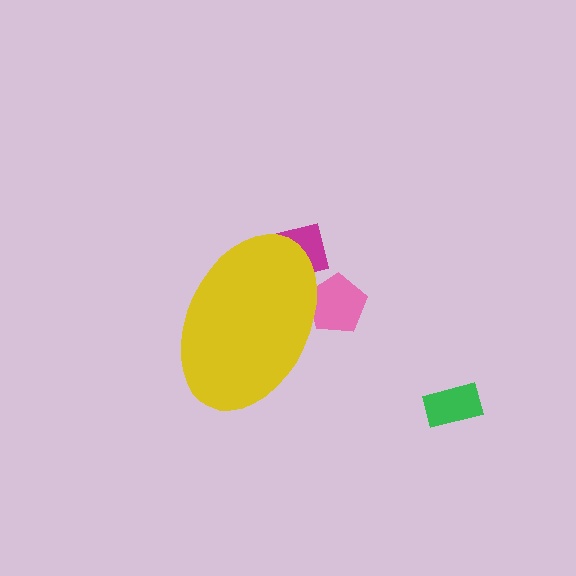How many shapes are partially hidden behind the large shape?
2 shapes are partially hidden.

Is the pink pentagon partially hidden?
Yes, the pink pentagon is partially hidden behind the yellow ellipse.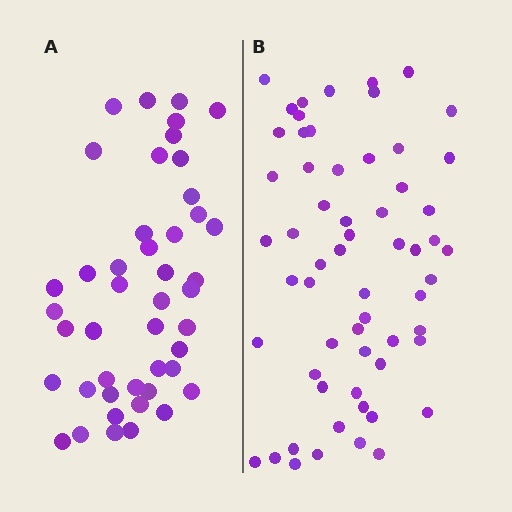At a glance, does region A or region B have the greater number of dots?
Region B (the right region) has more dots.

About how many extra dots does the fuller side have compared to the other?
Region B has approximately 15 more dots than region A.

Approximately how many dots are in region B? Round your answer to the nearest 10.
About 60 dots.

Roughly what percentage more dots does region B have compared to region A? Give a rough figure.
About 35% more.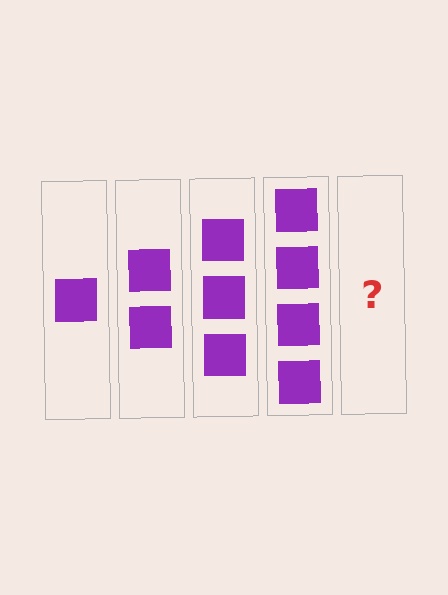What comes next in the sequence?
The next element should be 5 squares.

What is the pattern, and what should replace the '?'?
The pattern is that each step adds one more square. The '?' should be 5 squares.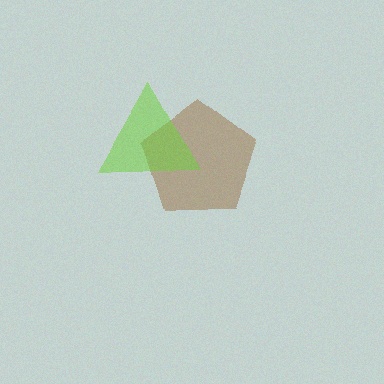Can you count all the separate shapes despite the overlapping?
Yes, there are 2 separate shapes.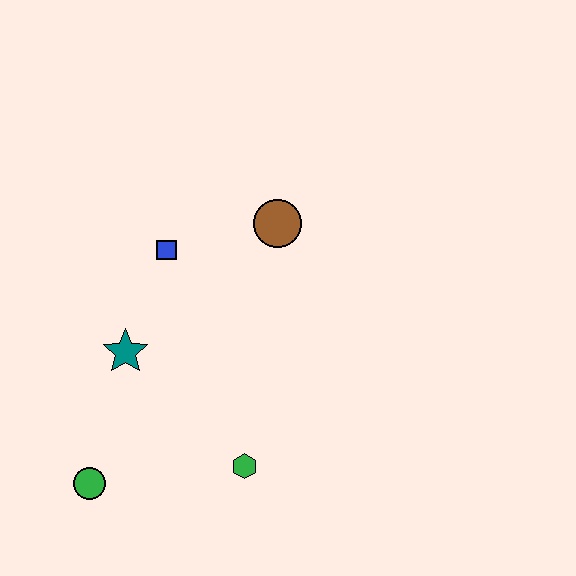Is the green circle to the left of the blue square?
Yes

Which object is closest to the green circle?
The teal star is closest to the green circle.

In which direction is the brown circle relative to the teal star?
The brown circle is to the right of the teal star.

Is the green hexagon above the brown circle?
No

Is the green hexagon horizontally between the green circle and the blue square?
No